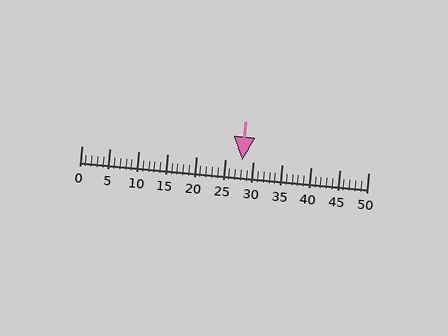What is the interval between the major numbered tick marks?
The major tick marks are spaced 5 units apart.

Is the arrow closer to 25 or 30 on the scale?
The arrow is closer to 30.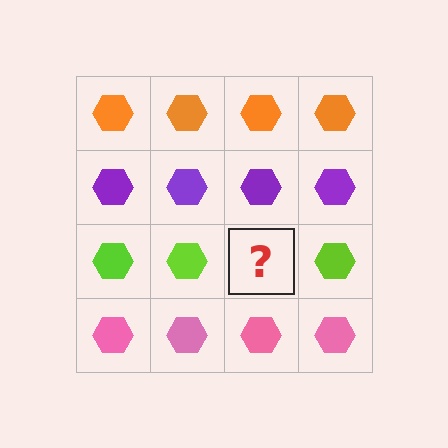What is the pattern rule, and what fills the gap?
The rule is that each row has a consistent color. The gap should be filled with a lime hexagon.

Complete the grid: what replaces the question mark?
The question mark should be replaced with a lime hexagon.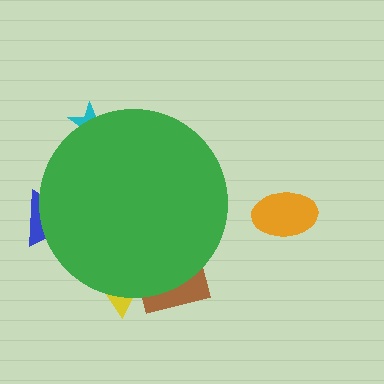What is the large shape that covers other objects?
A green circle.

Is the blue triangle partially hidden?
Yes, the blue triangle is partially hidden behind the green circle.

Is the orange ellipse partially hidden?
No, the orange ellipse is fully visible.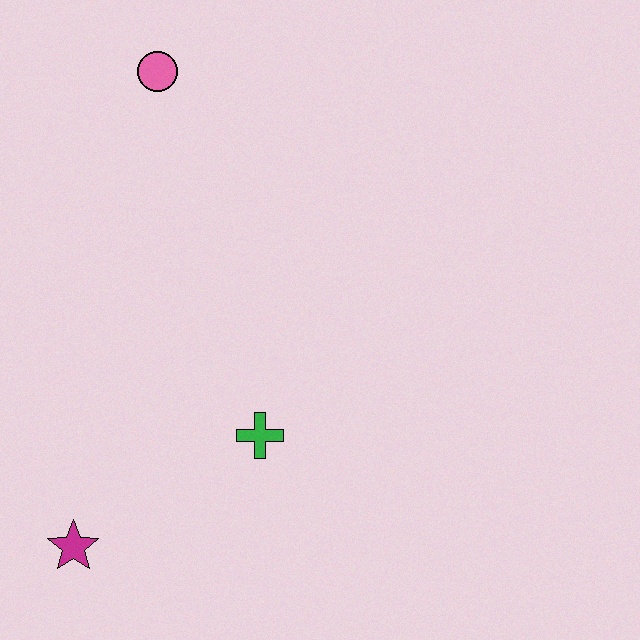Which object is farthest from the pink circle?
The magenta star is farthest from the pink circle.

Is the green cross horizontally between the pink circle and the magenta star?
No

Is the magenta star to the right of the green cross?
No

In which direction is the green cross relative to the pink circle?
The green cross is below the pink circle.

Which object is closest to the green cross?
The magenta star is closest to the green cross.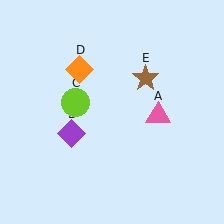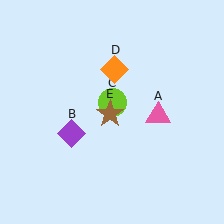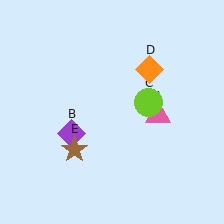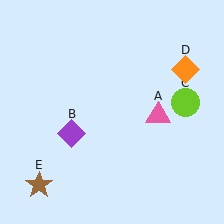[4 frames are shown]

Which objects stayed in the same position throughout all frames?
Pink triangle (object A) and purple diamond (object B) remained stationary.